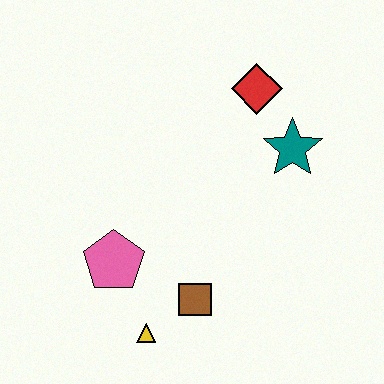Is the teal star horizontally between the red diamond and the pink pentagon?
No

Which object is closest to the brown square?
The yellow triangle is closest to the brown square.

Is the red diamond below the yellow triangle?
No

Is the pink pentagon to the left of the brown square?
Yes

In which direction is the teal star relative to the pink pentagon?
The teal star is to the right of the pink pentagon.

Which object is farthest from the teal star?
The yellow triangle is farthest from the teal star.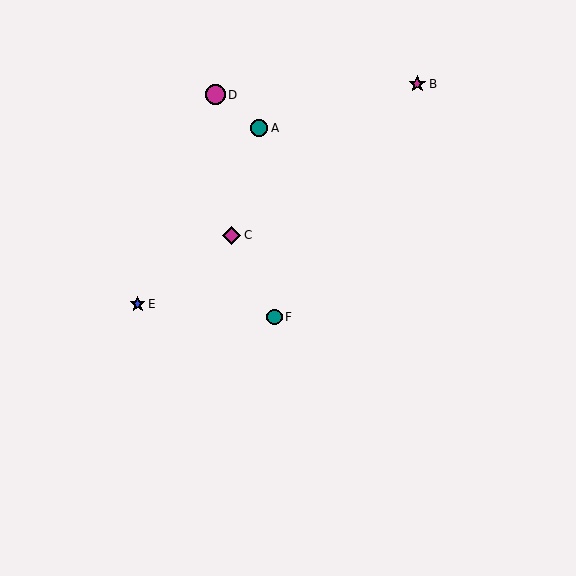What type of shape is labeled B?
Shape B is a magenta star.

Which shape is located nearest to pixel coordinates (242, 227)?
The magenta diamond (labeled C) at (231, 236) is nearest to that location.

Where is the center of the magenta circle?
The center of the magenta circle is at (215, 95).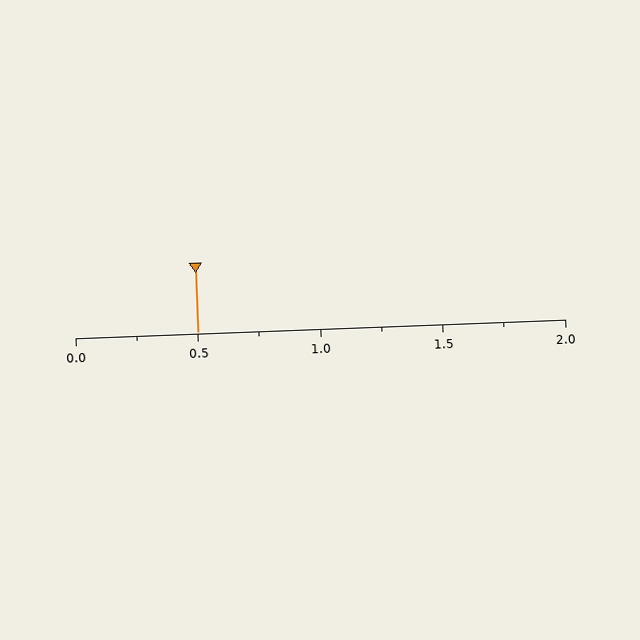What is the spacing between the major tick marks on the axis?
The major ticks are spaced 0.5 apart.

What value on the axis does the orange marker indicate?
The marker indicates approximately 0.5.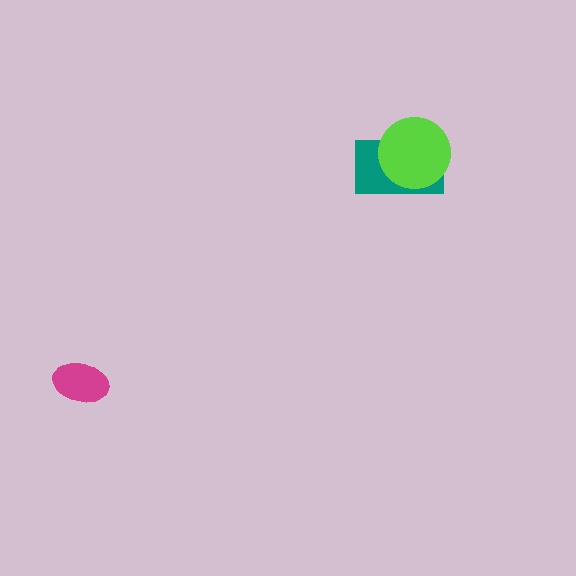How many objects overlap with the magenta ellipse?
0 objects overlap with the magenta ellipse.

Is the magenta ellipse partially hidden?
No, no other shape covers it.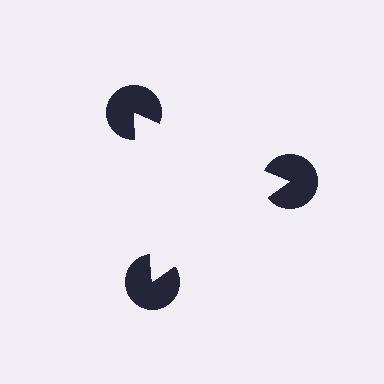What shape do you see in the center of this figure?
An illusory triangle — its edges are inferred from the aligned wedge cuts in the pac-man discs, not physically drawn.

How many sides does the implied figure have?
3 sides.